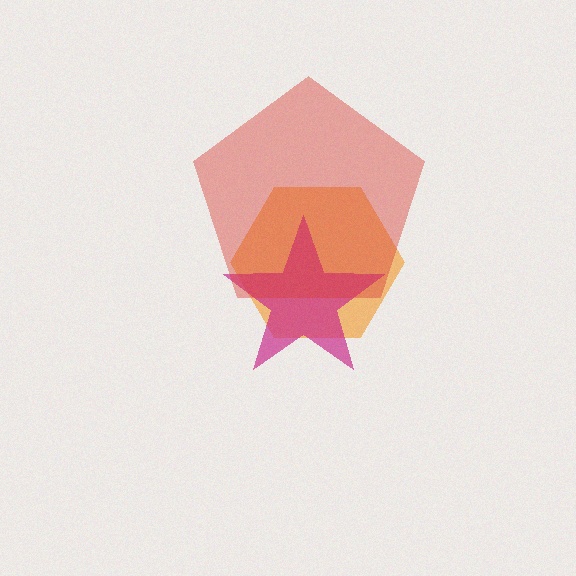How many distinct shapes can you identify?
There are 3 distinct shapes: an orange hexagon, a magenta star, a red pentagon.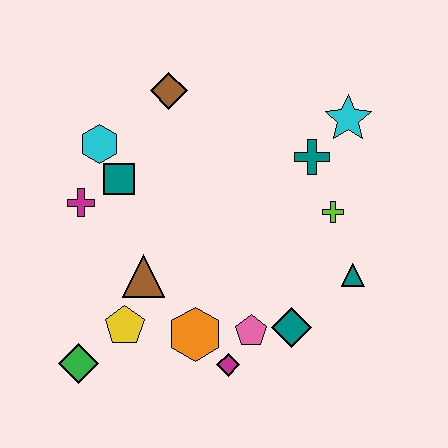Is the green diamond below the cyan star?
Yes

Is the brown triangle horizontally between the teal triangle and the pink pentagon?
No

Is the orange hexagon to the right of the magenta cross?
Yes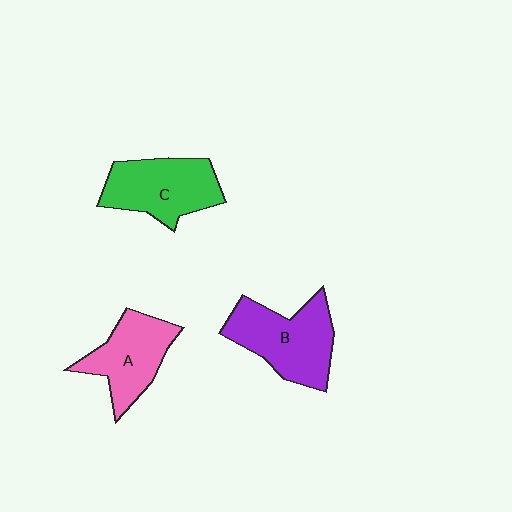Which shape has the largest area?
Shape B (purple).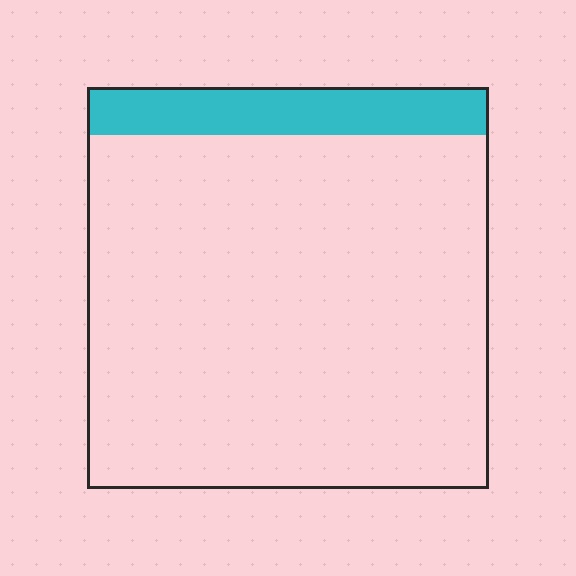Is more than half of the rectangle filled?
No.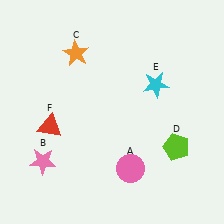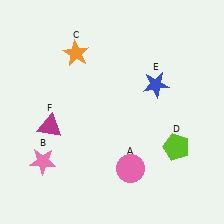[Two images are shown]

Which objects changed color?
E changed from cyan to blue. F changed from red to magenta.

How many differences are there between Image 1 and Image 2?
There are 2 differences between the two images.